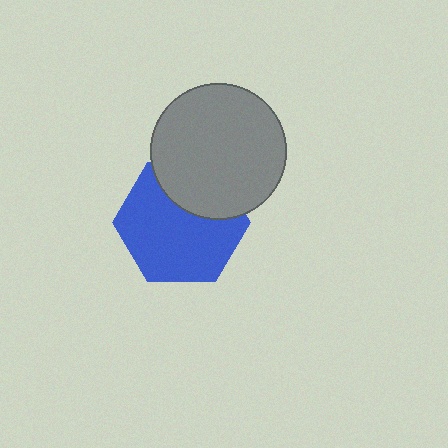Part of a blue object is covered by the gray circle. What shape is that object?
It is a hexagon.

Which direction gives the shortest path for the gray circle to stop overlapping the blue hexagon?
Moving up gives the shortest separation.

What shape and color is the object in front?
The object in front is a gray circle.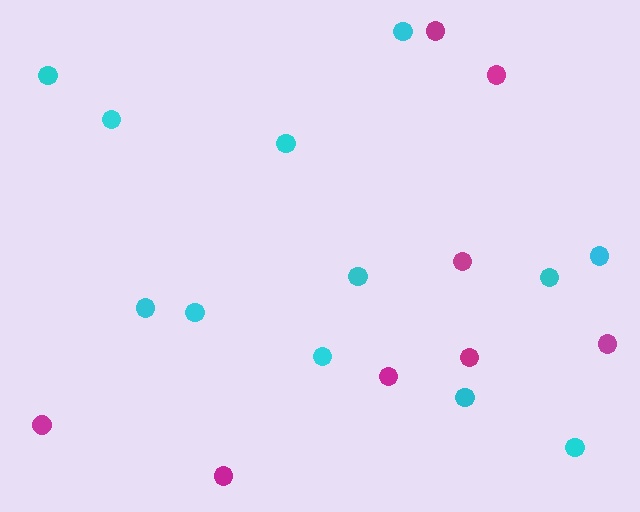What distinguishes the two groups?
There are 2 groups: one group of cyan circles (12) and one group of magenta circles (8).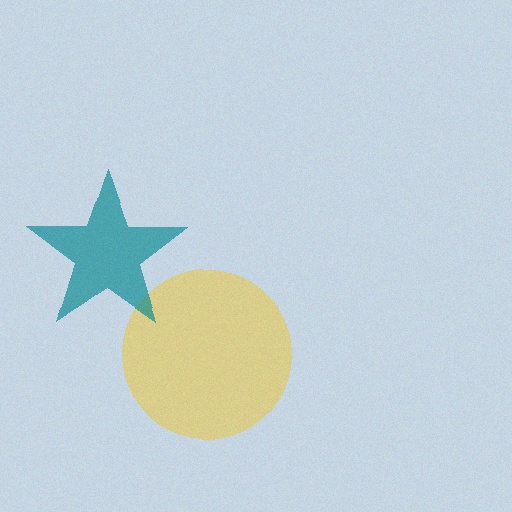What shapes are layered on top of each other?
The layered shapes are: a yellow circle, a teal star.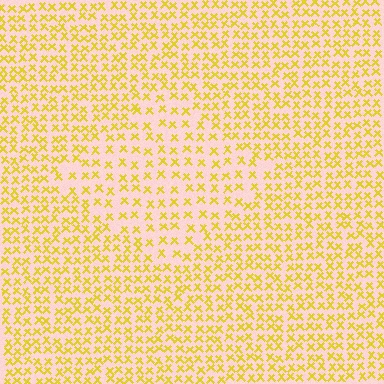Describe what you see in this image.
The image contains small yellow elements arranged at two different densities. A diamond-shaped region is visible where the elements are less densely packed than the surrounding area.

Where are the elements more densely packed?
The elements are more densely packed outside the diamond boundary.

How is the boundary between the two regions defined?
The boundary is defined by a change in element density (approximately 1.7x ratio). All elements are the same color, size, and shape.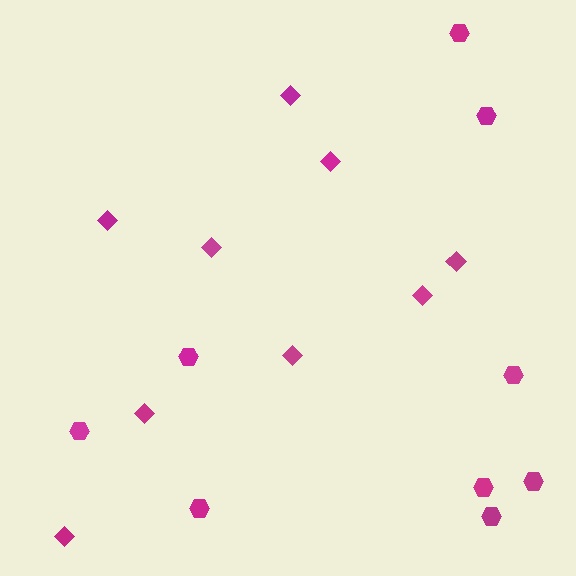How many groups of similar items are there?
There are 2 groups: one group of diamonds (9) and one group of hexagons (9).